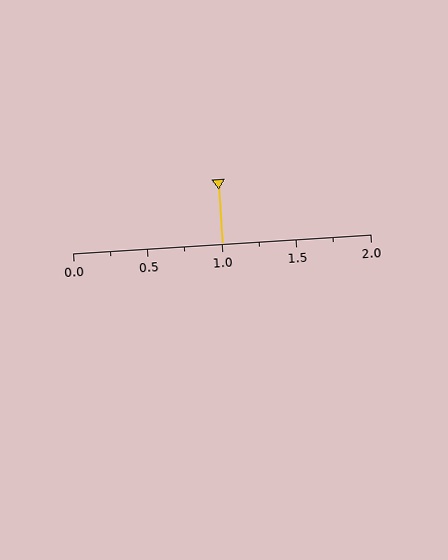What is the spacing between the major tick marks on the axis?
The major ticks are spaced 0.5 apart.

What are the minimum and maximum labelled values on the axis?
The axis runs from 0.0 to 2.0.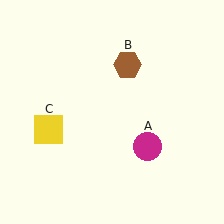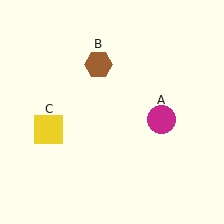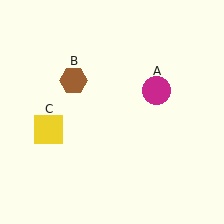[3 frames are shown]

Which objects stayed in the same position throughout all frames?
Yellow square (object C) remained stationary.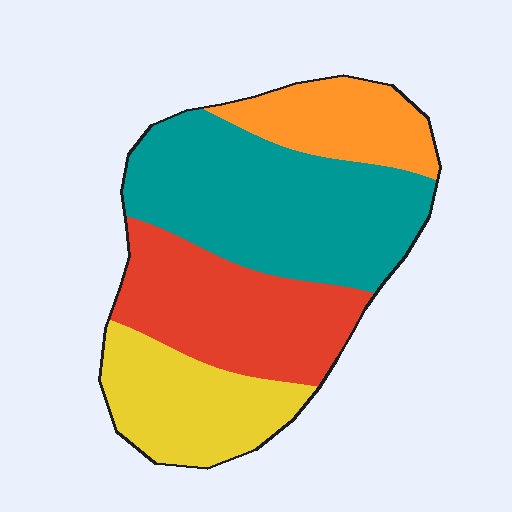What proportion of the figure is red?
Red takes up between a sixth and a third of the figure.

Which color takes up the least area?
Orange, at roughly 15%.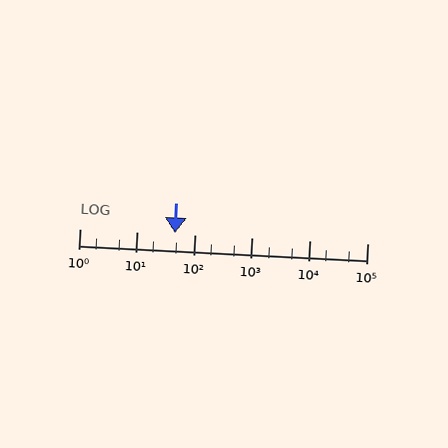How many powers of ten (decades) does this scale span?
The scale spans 5 decades, from 1 to 100000.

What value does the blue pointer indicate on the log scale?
The pointer indicates approximately 46.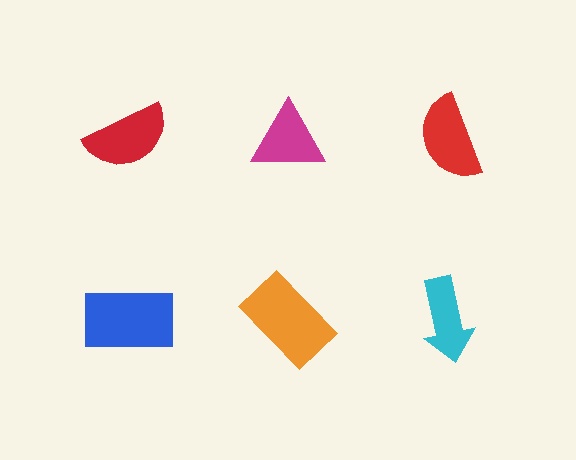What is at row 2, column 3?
A cyan arrow.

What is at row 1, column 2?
A magenta triangle.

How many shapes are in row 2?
3 shapes.